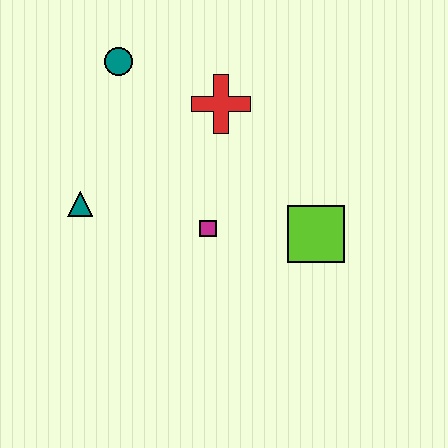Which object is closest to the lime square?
The magenta square is closest to the lime square.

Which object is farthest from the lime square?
The teal circle is farthest from the lime square.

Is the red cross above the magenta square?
Yes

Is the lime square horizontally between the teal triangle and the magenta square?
No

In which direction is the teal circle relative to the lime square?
The teal circle is to the left of the lime square.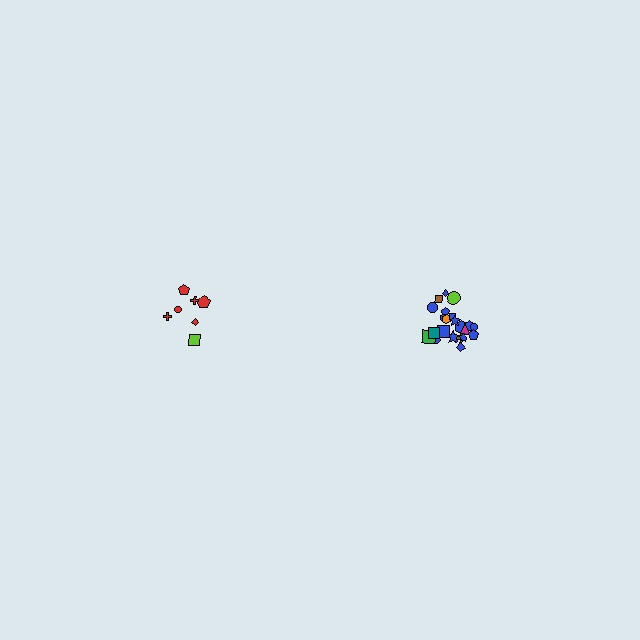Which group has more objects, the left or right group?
The right group.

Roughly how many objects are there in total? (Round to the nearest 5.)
Roughly 30 objects in total.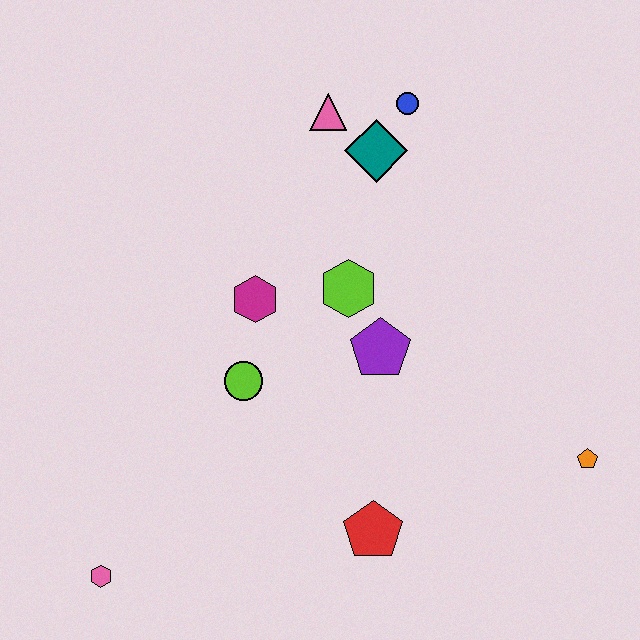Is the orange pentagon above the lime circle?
No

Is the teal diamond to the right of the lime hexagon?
Yes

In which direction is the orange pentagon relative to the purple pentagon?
The orange pentagon is to the right of the purple pentagon.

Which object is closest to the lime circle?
The magenta hexagon is closest to the lime circle.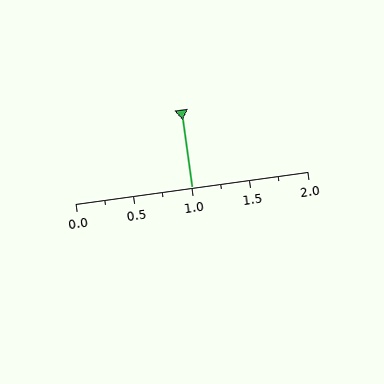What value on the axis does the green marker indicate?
The marker indicates approximately 1.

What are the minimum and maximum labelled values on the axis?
The axis runs from 0.0 to 2.0.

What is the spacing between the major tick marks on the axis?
The major ticks are spaced 0.5 apart.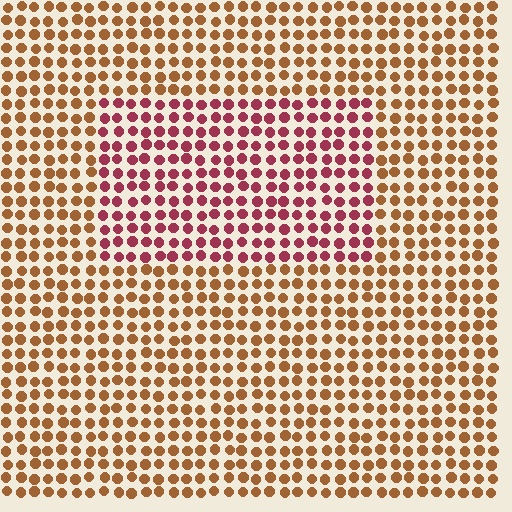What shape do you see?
I see a rectangle.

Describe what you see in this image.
The image is filled with small brown elements in a uniform arrangement. A rectangle-shaped region is visible where the elements are tinted to a slightly different hue, forming a subtle color boundary.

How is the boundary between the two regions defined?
The boundary is defined purely by a slight shift in hue (about 43 degrees). Spacing, size, and orientation are identical on both sides.